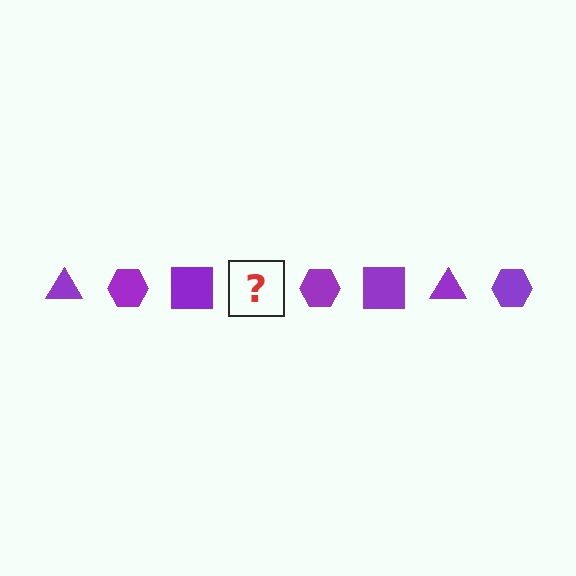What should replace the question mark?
The question mark should be replaced with a purple triangle.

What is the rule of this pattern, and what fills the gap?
The rule is that the pattern cycles through triangle, hexagon, square shapes in purple. The gap should be filled with a purple triangle.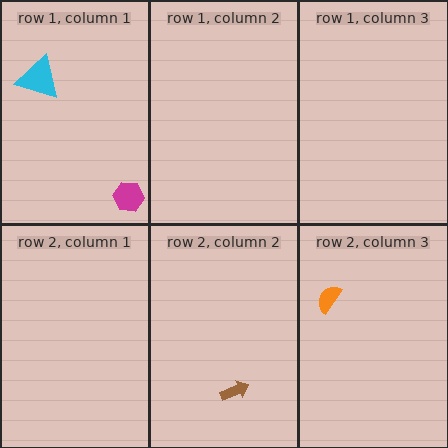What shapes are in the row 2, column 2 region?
The brown arrow.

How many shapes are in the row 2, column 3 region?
1.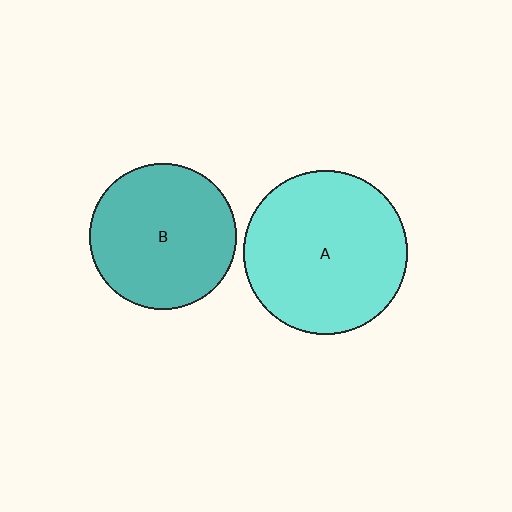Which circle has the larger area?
Circle A (cyan).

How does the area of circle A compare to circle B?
Approximately 1.3 times.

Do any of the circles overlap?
No, none of the circles overlap.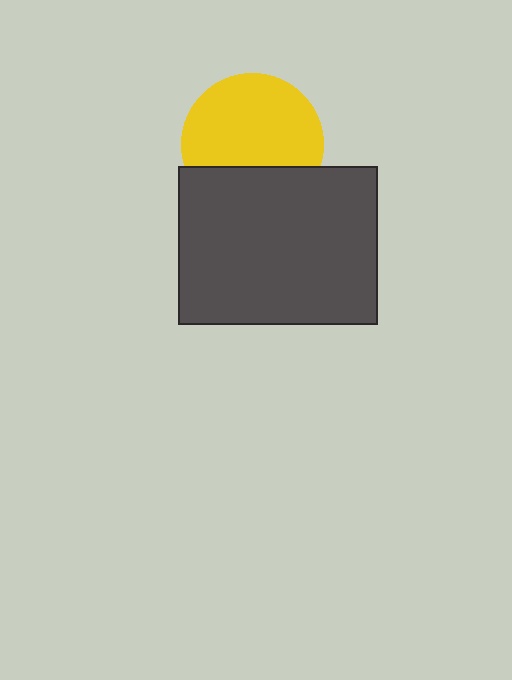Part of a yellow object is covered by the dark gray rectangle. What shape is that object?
It is a circle.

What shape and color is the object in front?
The object in front is a dark gray rectangle.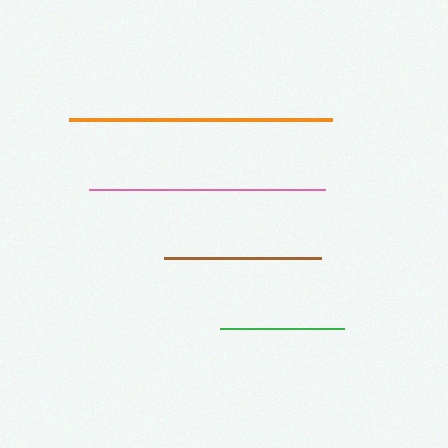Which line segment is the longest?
The orange line is the longest at approximately 263 pixels.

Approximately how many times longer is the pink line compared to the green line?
The pink line is approximately 1.9 times the length of the green line.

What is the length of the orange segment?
The orange segment is approximately 263 pixels long.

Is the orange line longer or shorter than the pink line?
The orange line is longer than the pink line.